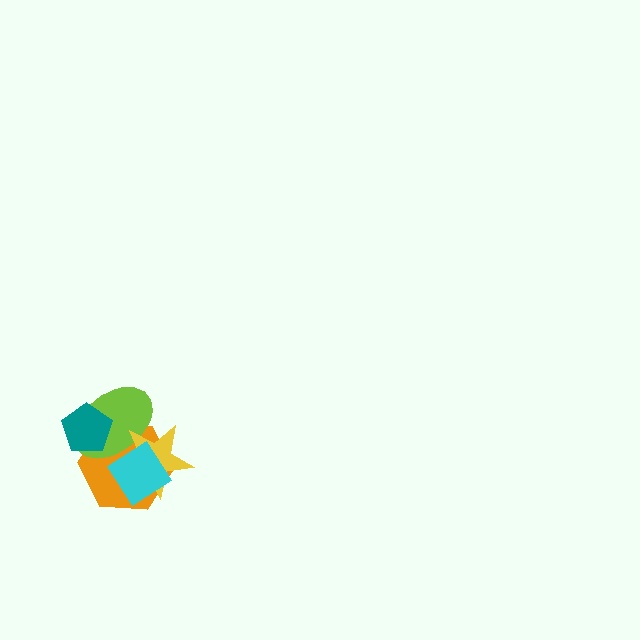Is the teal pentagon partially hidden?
No, no other shape covers it.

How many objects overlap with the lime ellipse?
4 objects overlap with the lime ellipse.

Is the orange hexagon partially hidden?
Yes, it is partially covered by another shape.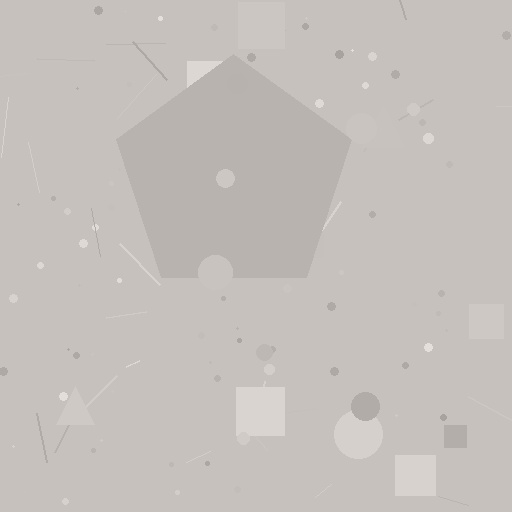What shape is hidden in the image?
A pentagon is hidden in the image.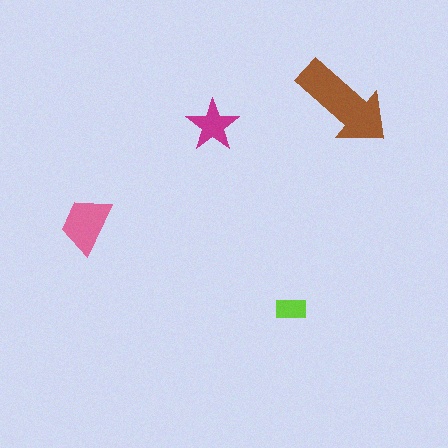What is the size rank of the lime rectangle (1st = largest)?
4th.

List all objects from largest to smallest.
The brown arrow, the pink trapezoid, the magenta star, the lime rectangle.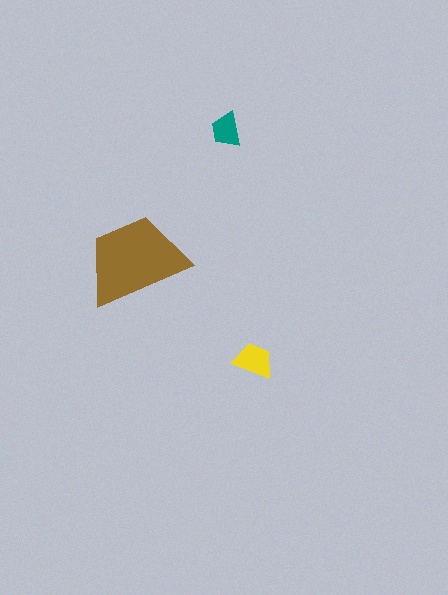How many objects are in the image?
There are 3 objects in the image.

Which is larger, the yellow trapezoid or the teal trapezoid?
The yellow one.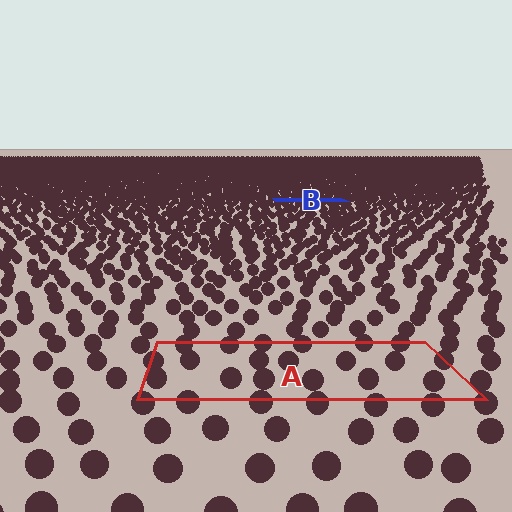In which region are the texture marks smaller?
The texture marks are smaller in region B, because it is farther away.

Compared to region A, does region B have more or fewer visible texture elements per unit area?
Region B has more texture elements per unit area — they are packed more densely because it is farther away.